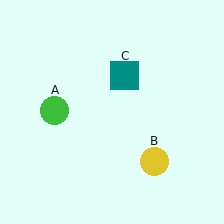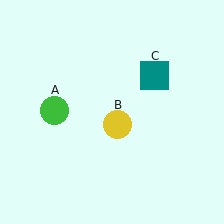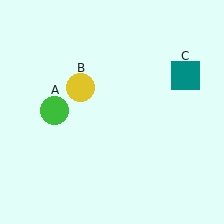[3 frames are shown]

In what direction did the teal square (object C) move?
The teal square (object C) moved right.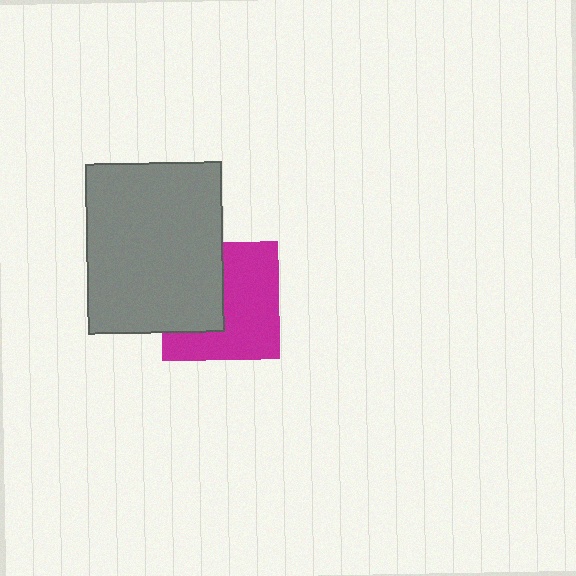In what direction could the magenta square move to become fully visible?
The magenta square could move right. That would shift it out from behind the gray rectangle entirely.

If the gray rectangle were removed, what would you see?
You would see the complete magenta square.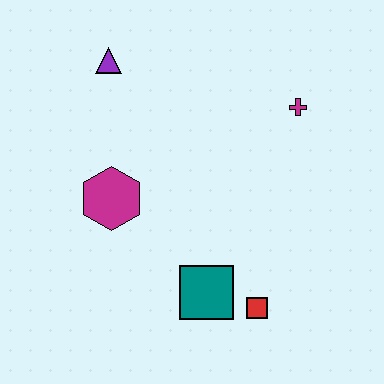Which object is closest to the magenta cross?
The purple triangle is closest to the magenta cross.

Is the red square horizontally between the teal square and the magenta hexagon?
No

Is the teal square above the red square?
Yes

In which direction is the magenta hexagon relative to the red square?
The magenta hexagon is to the left of the red square.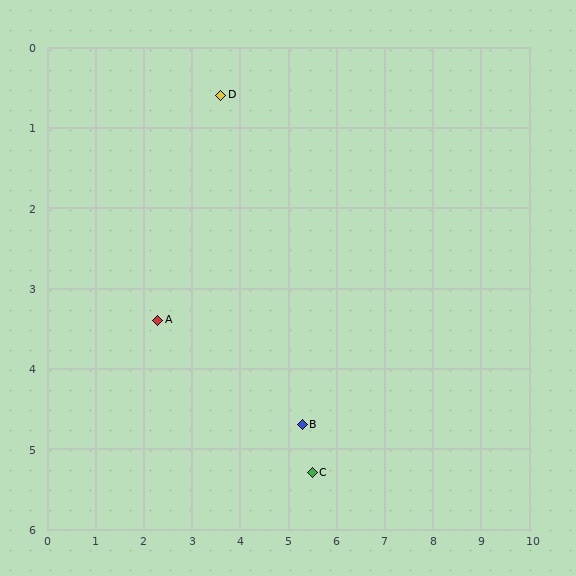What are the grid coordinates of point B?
Point B is at approximately (5.3, 4.7).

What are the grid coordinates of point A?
Point A is at approximately (2.3, 3.4).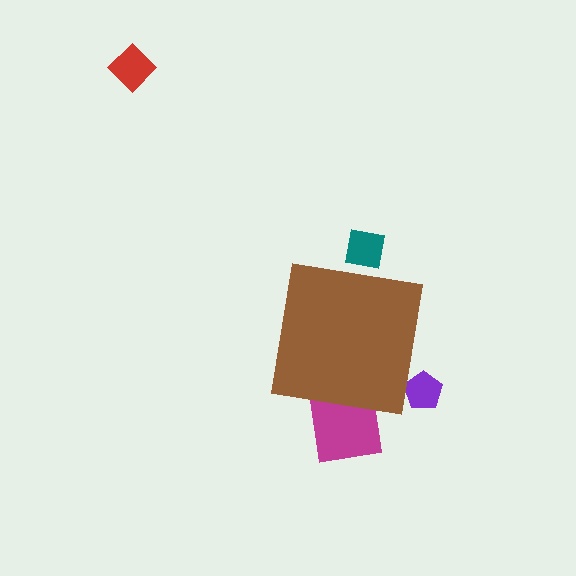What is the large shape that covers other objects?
A brown square.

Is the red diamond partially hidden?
No, the red diamond is fully visible.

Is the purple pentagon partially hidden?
Yes, the purple pentagon is partially hidden behind the brown square.